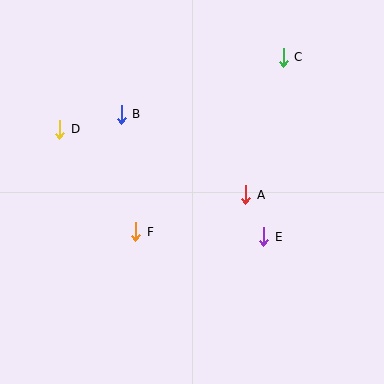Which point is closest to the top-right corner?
Point C is closest to the top-right corner.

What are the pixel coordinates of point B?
Point B is at (121, 114).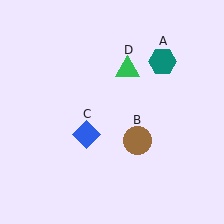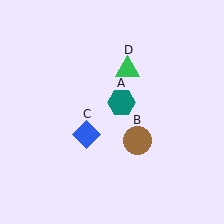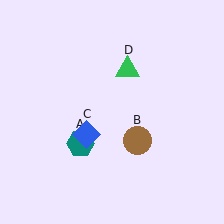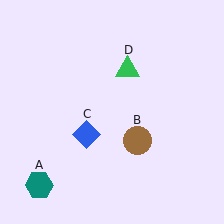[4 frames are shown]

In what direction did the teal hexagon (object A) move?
The teal hexagon (object A) moved down and to the left.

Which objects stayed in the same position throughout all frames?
Brown circle (object B) and blue diamond (object C) and green triangle (object D) remained stationary.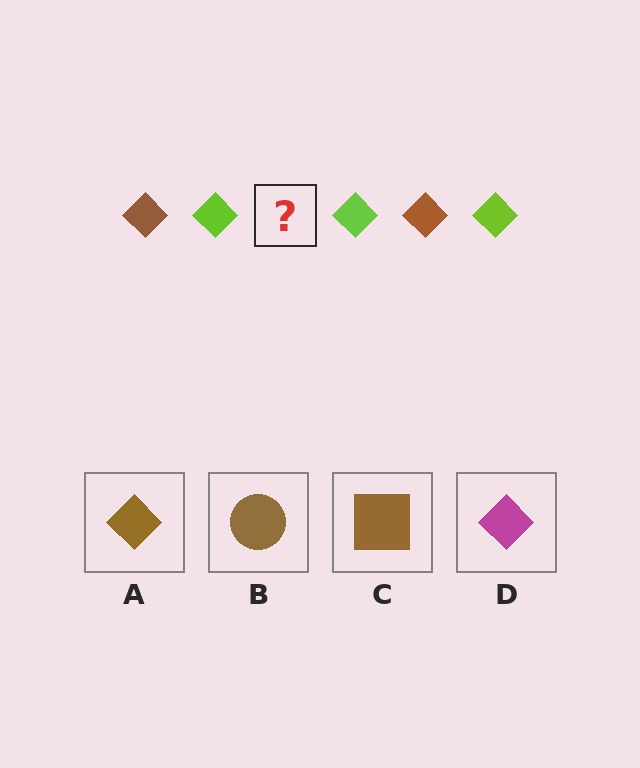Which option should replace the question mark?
Option A.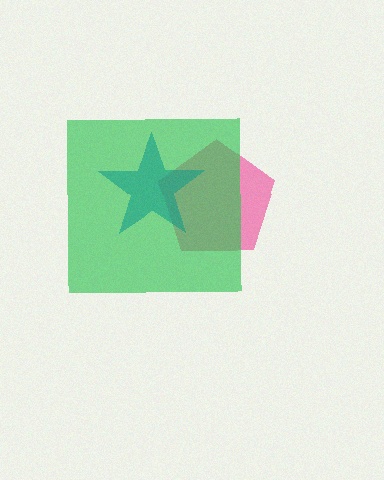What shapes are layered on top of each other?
The layered shapes are: a pink pentagon, a green square, a teal star.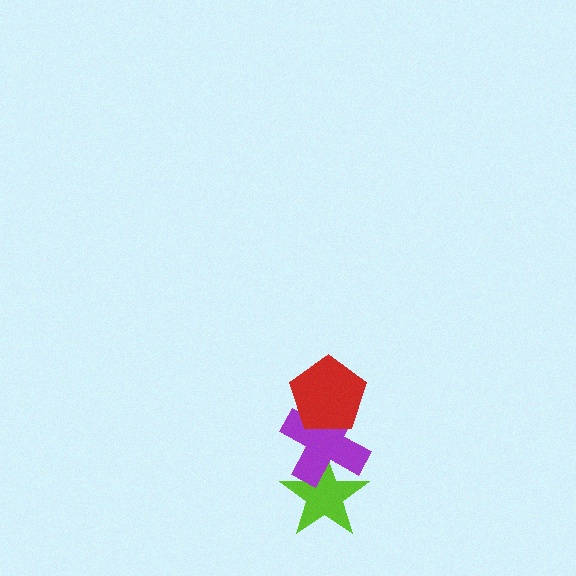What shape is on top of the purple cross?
The red pentagon is on top of the purple cross.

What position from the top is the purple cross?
The purple cross is 2nd from the top.